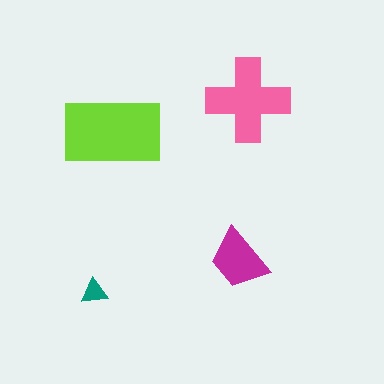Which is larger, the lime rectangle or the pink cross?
The lime rectangle.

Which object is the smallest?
The teal triangle.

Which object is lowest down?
The teal triangle is bottommost.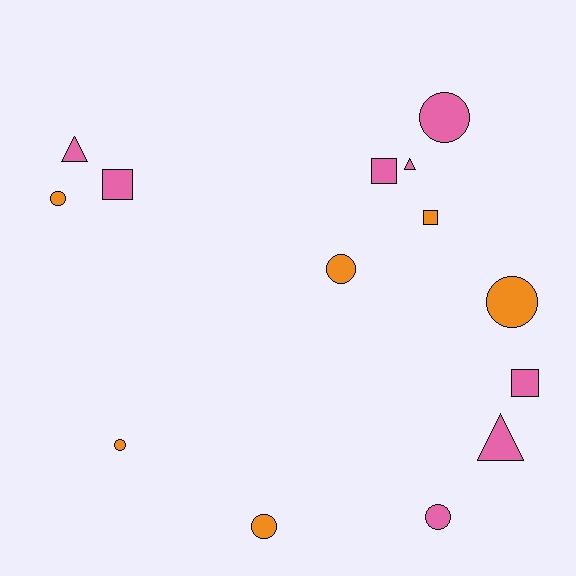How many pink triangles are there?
There are 3 pink triangles.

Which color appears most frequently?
Pink, with 8 objects.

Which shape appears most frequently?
Circle, with 7 objects.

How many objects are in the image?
There are 14 objects.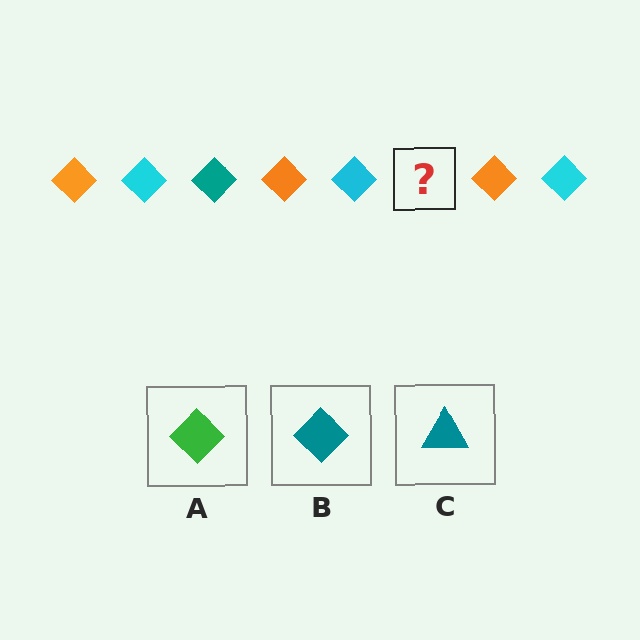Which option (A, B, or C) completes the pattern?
B.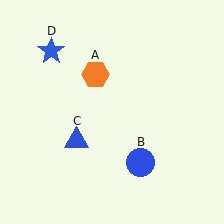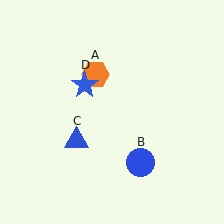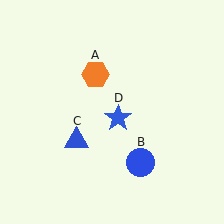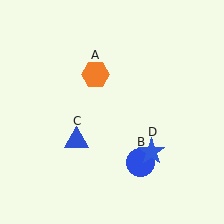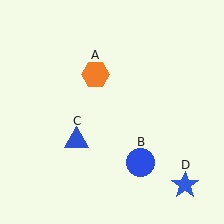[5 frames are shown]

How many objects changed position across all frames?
1 object changed position: blue star (object D).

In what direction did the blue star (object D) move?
The blue star (object D) moved down and to the right.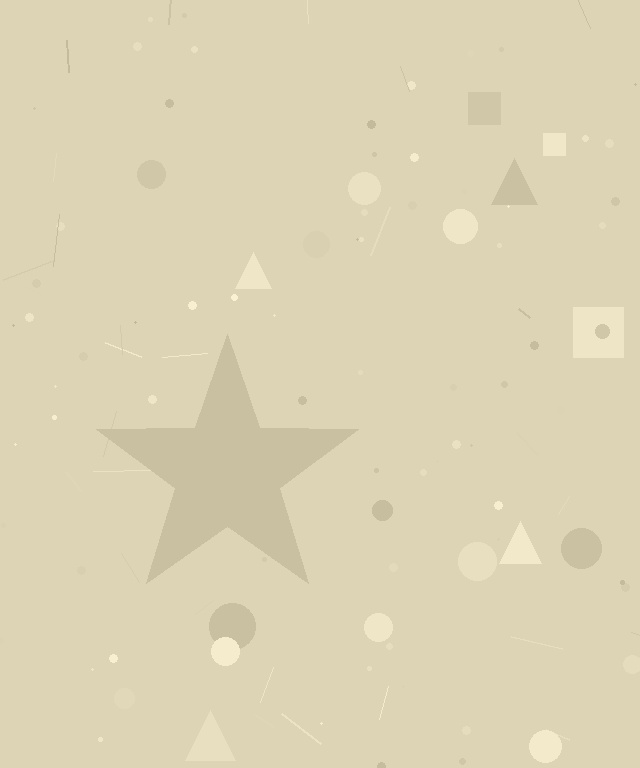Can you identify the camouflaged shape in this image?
The camouflaged shape is a star.